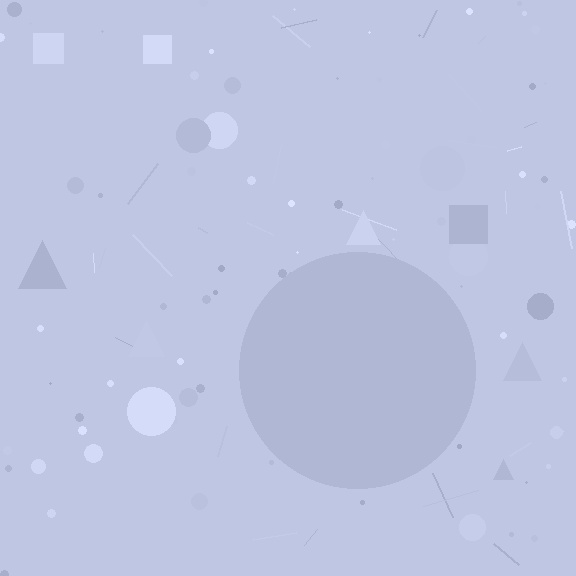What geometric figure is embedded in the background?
A circle is embedded in the background.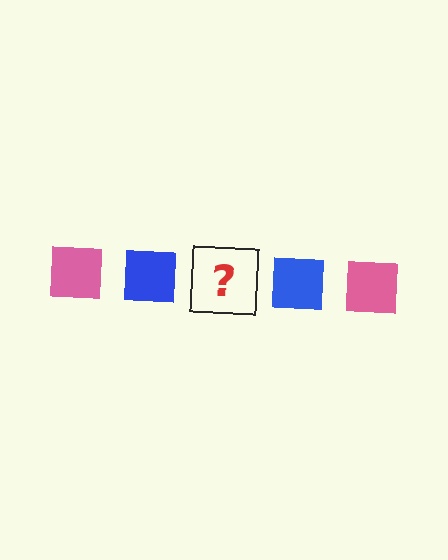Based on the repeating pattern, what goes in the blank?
The blank should be a pink square.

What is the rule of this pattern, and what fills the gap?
The rule is that the pattern cycles through pink, blue squares. The gap should be filled with a pink square.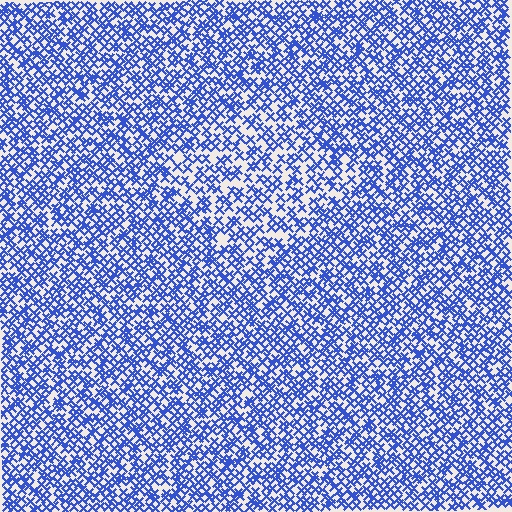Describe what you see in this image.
The image contains small blue elements arranged at two different densities. A diamond-shaped region is visible where the elements are less densely packed than the surrounding area.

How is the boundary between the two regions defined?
The boundary is defined by a change in element density (approximately 1.5x ratio). All elements are the same color, size, and shape.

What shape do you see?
I see a diamond.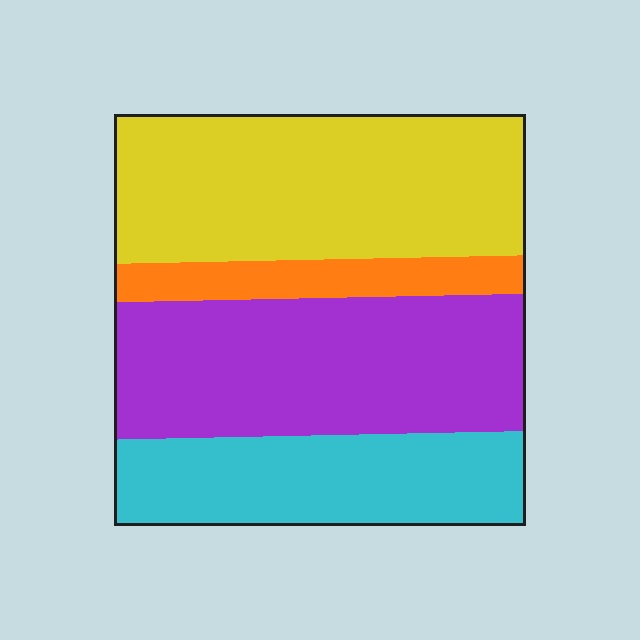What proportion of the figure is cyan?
Cyan takes up about one fifth (1/5) of the figure.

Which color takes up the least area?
Orange, at roughly 10%.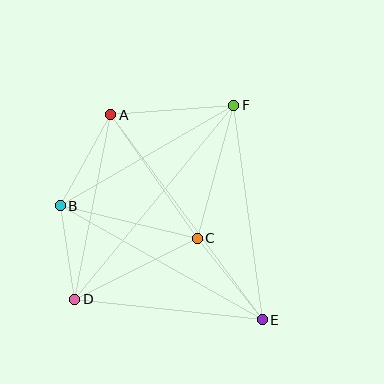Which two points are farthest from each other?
Points A and E are farthest from each other.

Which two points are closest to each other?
Points B and D are closest to each other.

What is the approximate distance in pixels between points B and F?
The distance between B and F is approximately 200 pixels.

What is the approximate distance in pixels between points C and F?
The distance between C and F is approximately 138 pixels.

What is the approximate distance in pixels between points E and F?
The distance between E and F is approximately 216 pixels.